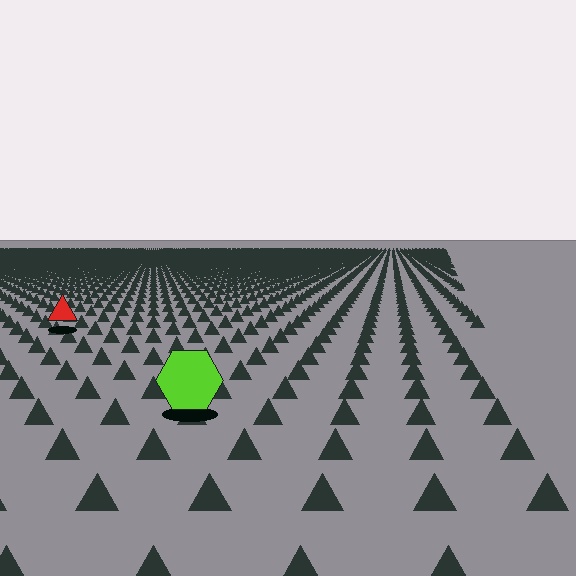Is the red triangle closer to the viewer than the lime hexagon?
No. The lime hexagon is closer — you can tell from the texture gradient: the ground texture is coarser near it.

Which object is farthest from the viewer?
The red triangle is farthest from the viewer. It appears smaller and the ground texture around it is denser.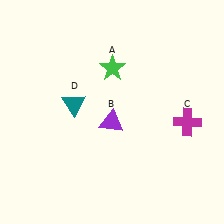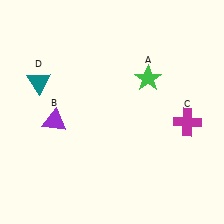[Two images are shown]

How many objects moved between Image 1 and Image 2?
3 objects moved between the two images.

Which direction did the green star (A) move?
The green star (A) moved right.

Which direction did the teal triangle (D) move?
The teal triangle (D) moved left.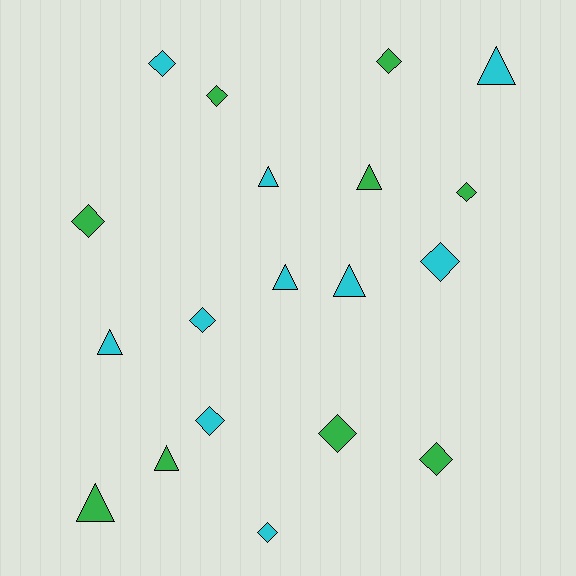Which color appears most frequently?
Cyan, with 10 objects.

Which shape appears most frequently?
Diamond, with 11 objects.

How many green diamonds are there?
There are 6 green diamonds.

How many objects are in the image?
There are 19 objects.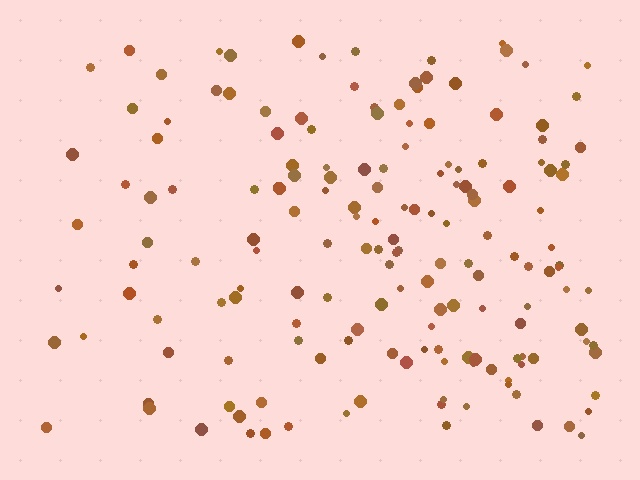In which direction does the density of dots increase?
From left to right, with the right side densest.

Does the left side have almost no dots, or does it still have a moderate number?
Still a moderate number, just noticeably fewer than the right.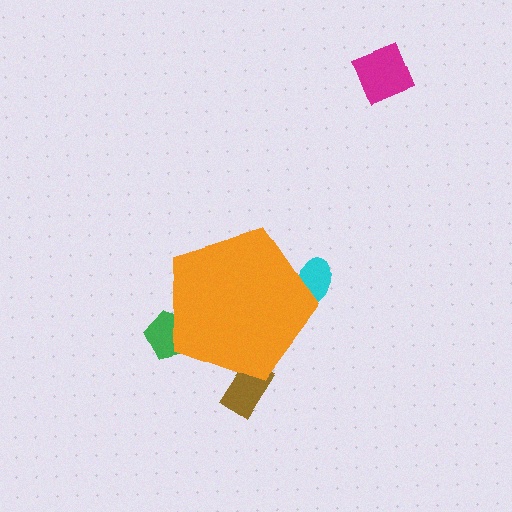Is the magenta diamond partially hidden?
No, the magenta diamond is fully visible.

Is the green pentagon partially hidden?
Yes, the green pentagon is partially hidden behind the orange pentagon.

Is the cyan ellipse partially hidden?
Yes, the cyan ellipse is partially hidden behind the orange pentagon.